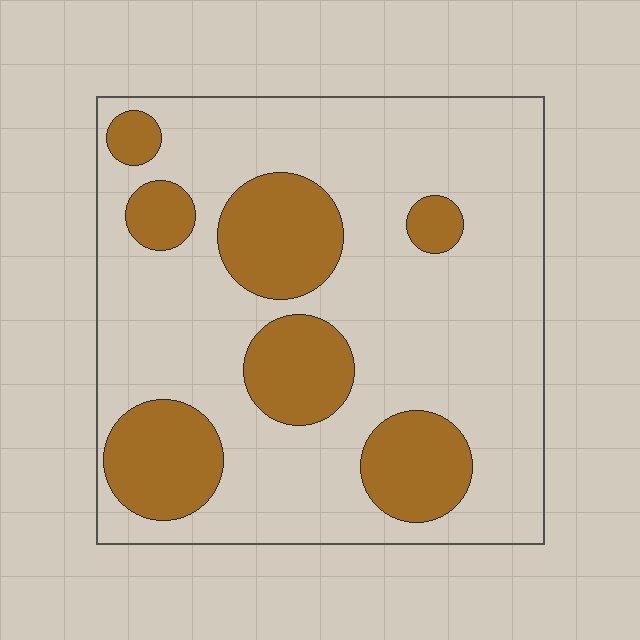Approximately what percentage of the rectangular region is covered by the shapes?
Approximately 25%.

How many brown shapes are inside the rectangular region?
7.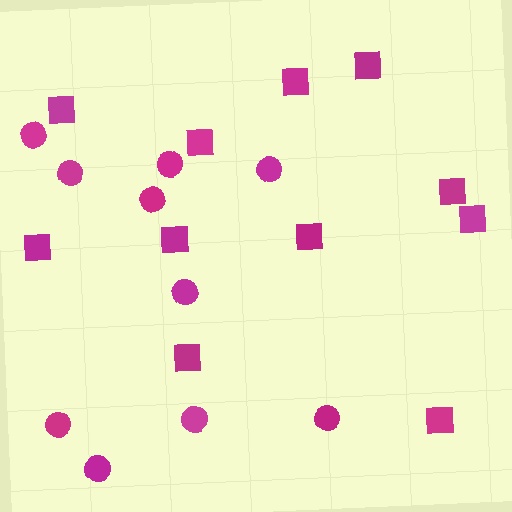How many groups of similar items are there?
There are 2 groups: one group of circles (10) and one group of squares (11).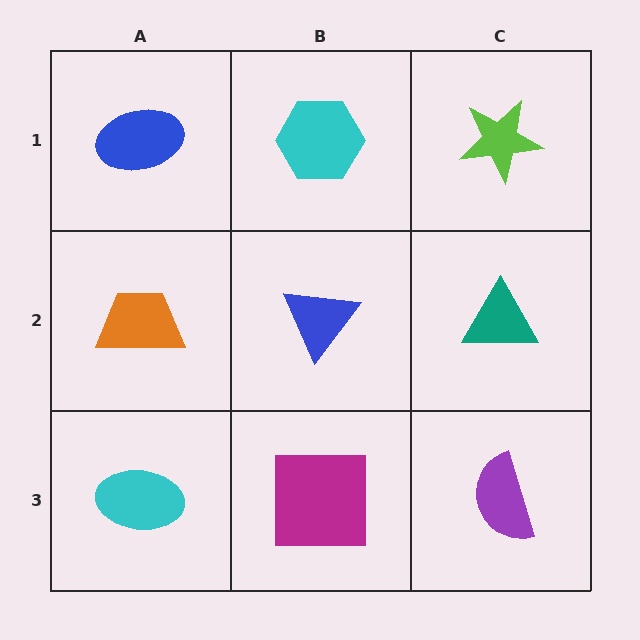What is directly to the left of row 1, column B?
A blue ellipse.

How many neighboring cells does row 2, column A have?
3.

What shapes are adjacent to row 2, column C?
A lime star (row 1, column C), a purple semicircle (row 3, column C), a blue triangle (row 2, column B).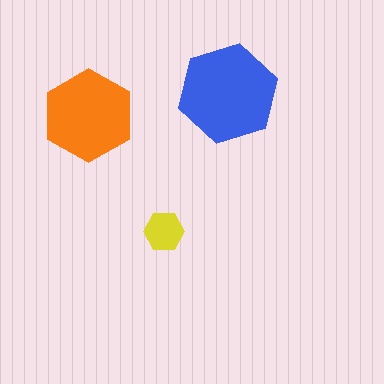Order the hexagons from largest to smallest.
the blue one, the orange one, the yellow one.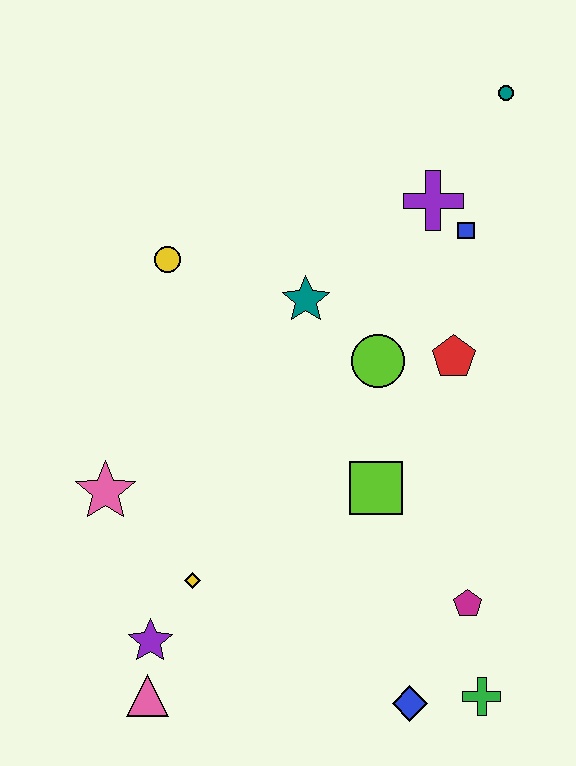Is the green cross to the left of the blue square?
No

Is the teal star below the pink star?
No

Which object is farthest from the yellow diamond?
The teal circle is farthest from the yellow diamond.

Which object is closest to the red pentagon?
The lime circle is closest to the red pentagon.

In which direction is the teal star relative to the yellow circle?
The teal star is to the right of the yellow circle.